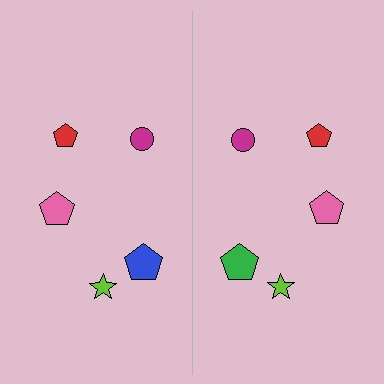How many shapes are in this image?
There are 10 shapes in this image.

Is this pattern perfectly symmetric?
No, the pattern is not perfectly symmetric. The green pentagon on the right side breaks the symmetry — its mirror counterpart is blue.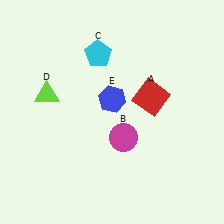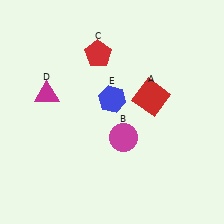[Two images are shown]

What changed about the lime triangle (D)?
In Image 1, D is lime. In Image 2, it changed to magenta.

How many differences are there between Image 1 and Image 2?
There are 2 differences between the two images.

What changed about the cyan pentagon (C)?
In Image 1, C is cyan. In Image 2, it changed to red.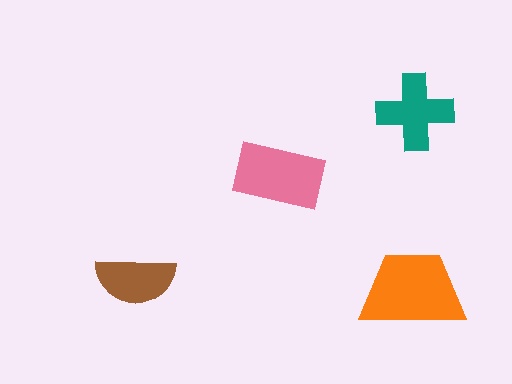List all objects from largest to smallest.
The orange trapezoid, the pink rectangle, the teal cross, the brown semicircle.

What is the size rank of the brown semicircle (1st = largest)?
4th.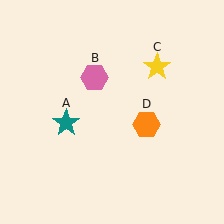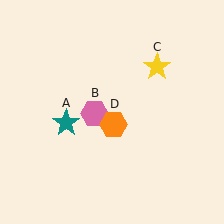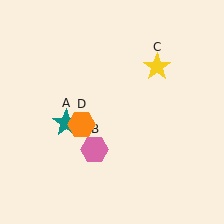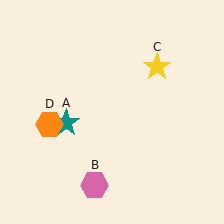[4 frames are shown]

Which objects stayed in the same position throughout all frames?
Teal star (object A) and yellow star (object C) remained stationary.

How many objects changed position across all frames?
2 objects changed position: pink hexagon (object B), orange hexagon (object D).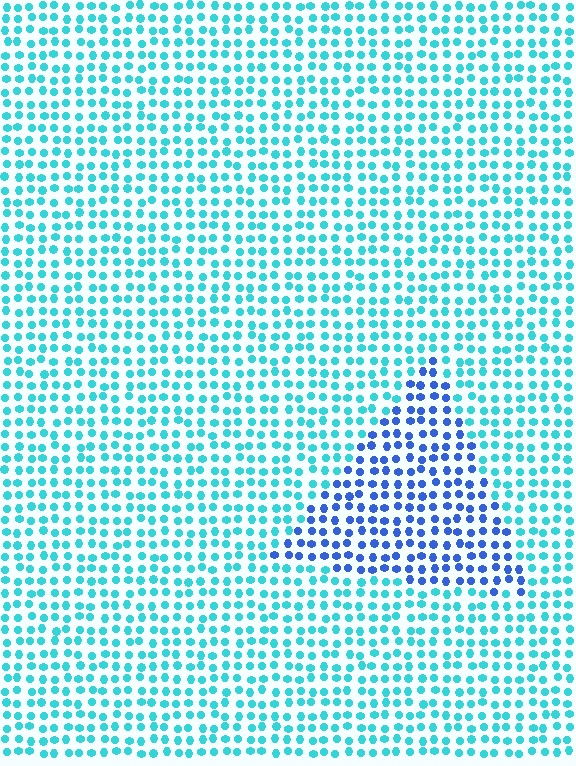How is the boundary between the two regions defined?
The boundary is defined purely by a slight shift in hue (about 43 degrees). Spacing, size, and orientation are identical on both sides.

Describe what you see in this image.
The image is filled with small cyan elements in a uniform arrangement. A triangle-shaped region is visible where the elements are tinted to a slightly different hue, forming a subtle color boundary.